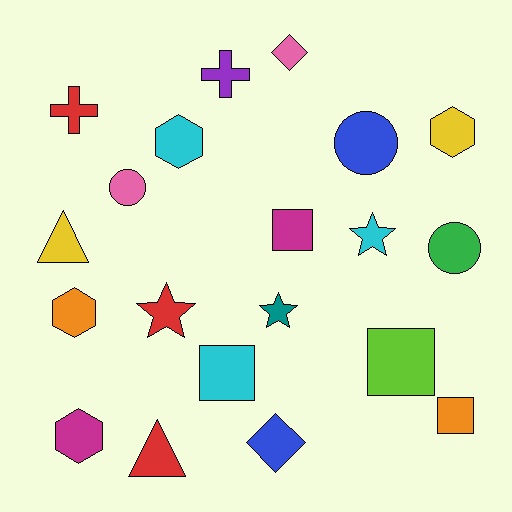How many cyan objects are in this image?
There are 3 cyan objects.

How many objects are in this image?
There are 20 objects.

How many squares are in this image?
There are 4 squares.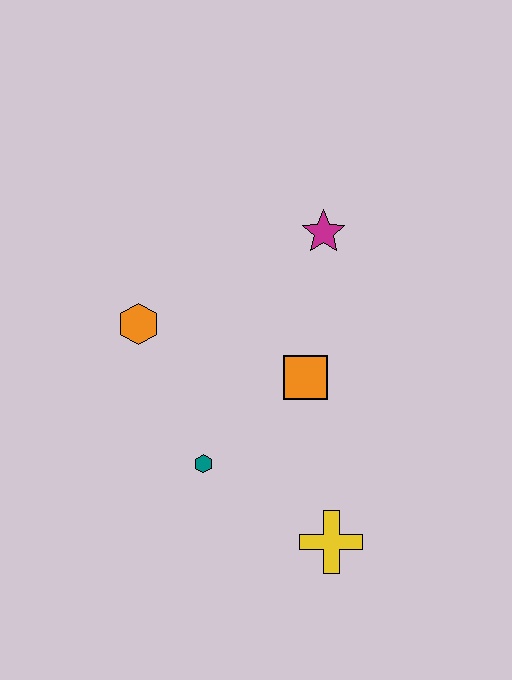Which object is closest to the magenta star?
The orange square is closest to the magenta star.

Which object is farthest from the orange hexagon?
The yellow cross is farthest from the orange hexagon.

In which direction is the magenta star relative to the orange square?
The magenta star is above the orange square.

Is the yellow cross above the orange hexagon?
No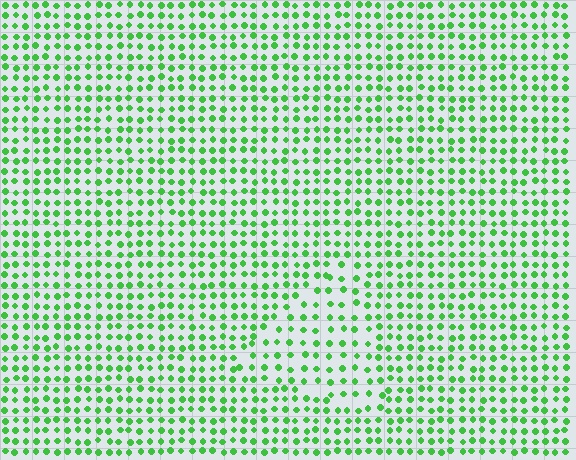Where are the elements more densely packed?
The elements are more densely packed outside the triangle boundary.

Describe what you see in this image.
The image contains small green elements arranged at two different densities. A triangle-shaped region is visible where the elements are less densely packed than the surrounding area.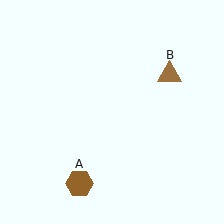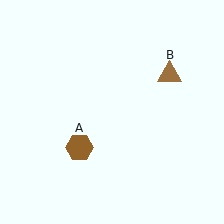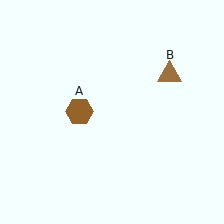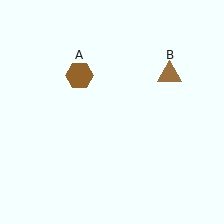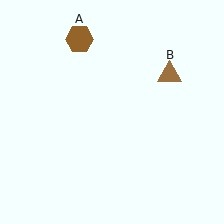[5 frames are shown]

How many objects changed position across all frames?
1 object changed position: brown hexagon (object A).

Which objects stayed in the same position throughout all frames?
Brown triangle (object B) remained stationary.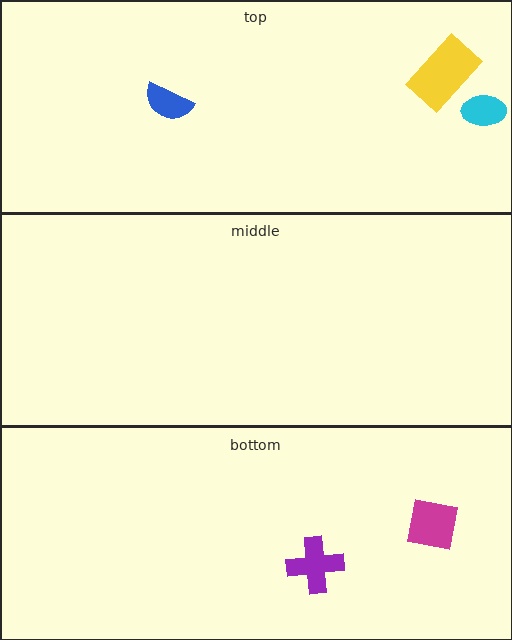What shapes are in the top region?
The cyan ellipse, the blue semicircle, the yellow rectangle.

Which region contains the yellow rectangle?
The top region.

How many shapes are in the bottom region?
2.